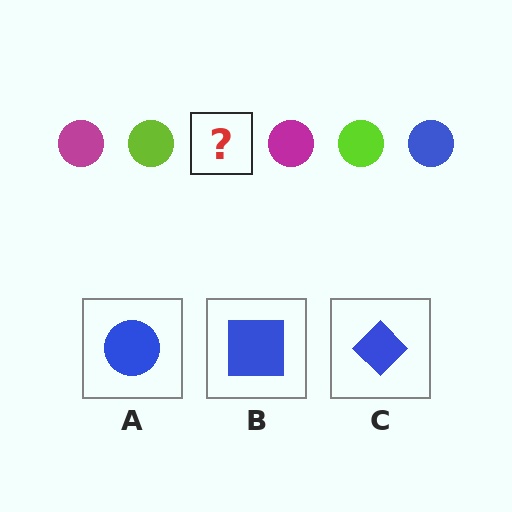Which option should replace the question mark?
Option A.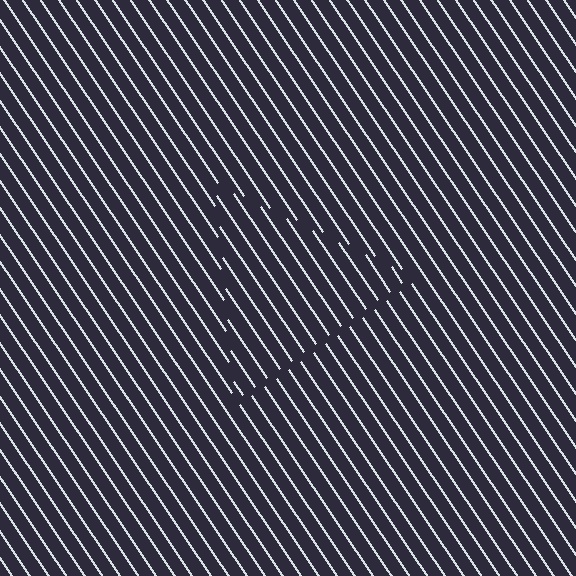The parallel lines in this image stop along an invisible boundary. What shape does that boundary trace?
An illusory triangle. The interior of the shape contains the same grating, shifted by half a period — the contour is defined by the phase discontinuity where line-ends from the inner and outer gratings abut.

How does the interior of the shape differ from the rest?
The interior of the shape contains the same grating, shifted by half a period — the contour is defined by the phase discontinuity where line-ends from the inner and outer gratings abut.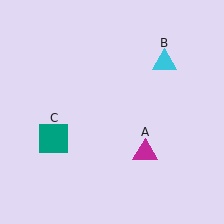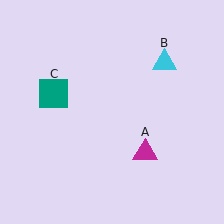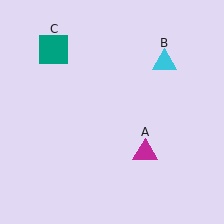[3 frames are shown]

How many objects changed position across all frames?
1 object changed position: teal square (object C).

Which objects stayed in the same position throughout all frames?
Magenta triangle (object A) and cyan triangle (object B) remained stationary.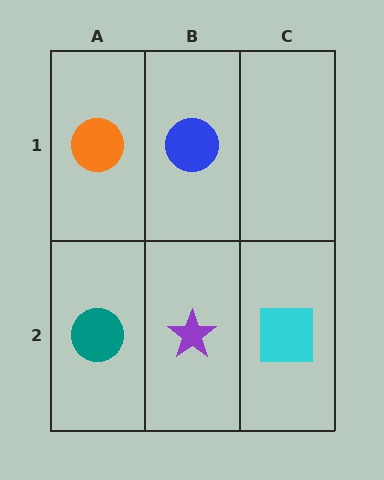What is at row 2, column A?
A teal circle.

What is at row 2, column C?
A cyan square.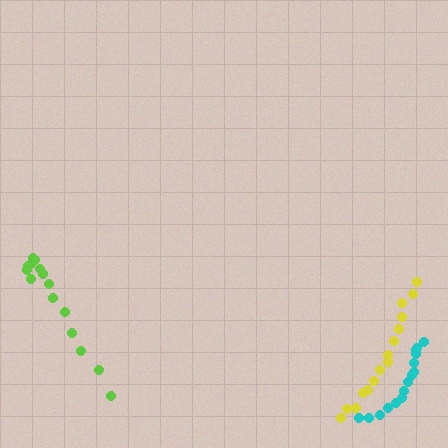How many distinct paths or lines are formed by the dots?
There are 3 distinct paths.